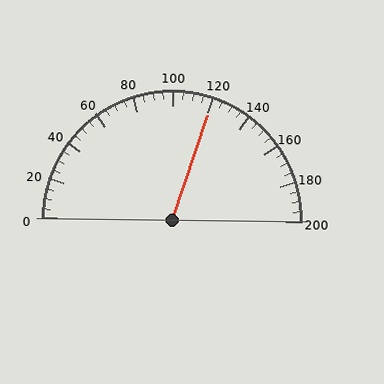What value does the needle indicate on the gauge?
The needle indicates approximately 120.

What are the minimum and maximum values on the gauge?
The gauge ranges from 0 to 200.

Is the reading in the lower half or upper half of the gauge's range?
The reading is in the upper half of the range (0 to 200).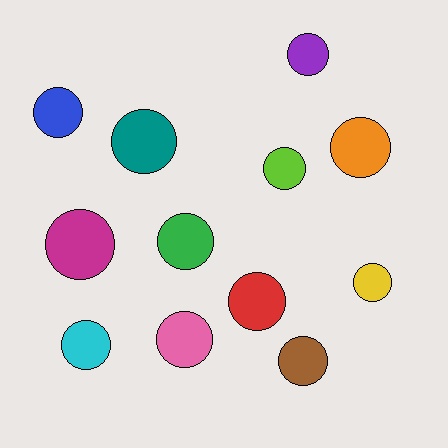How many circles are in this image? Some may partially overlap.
There are 12 circles.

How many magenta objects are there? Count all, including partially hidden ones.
There is 1 magenta object.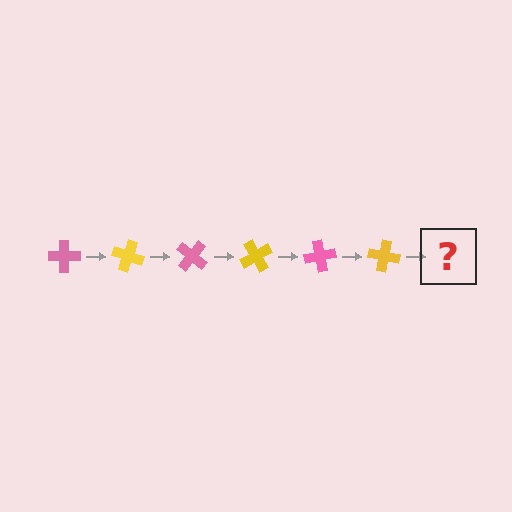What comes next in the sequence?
The next element should be a pink cross, rotated 120 degrees from the start.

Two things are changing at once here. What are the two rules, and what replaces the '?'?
The two rules are that it rotates 20 degrees each step and the color cycles through pink and yellow. The '?' should be a pink cross, rotated 120 degrees from the start.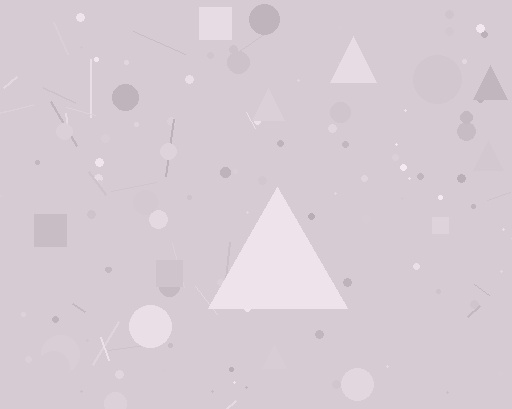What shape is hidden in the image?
A triangle is hidden in the image.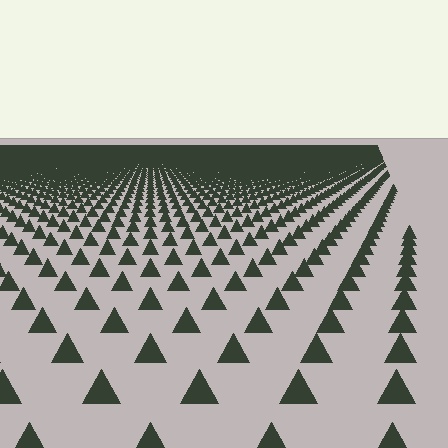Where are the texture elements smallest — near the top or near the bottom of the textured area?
Near the top.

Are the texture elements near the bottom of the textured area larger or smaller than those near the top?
Larger. Near the bottom, elements are closer to the viewer and appear at a bigger on-screen size.